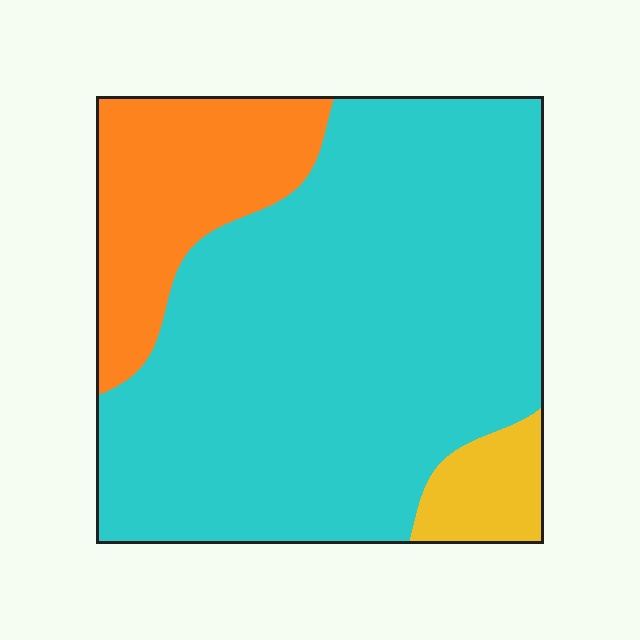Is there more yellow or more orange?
Orange.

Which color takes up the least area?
Yellow, at roughly 5%.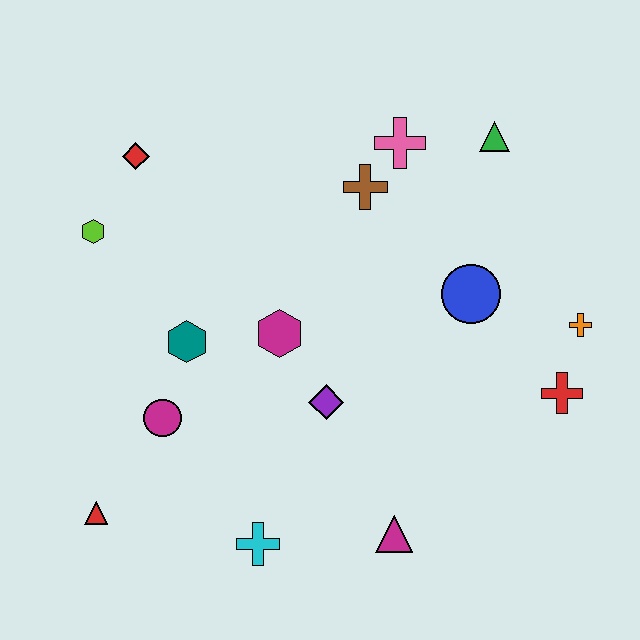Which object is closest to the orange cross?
The red cross is closest to the orange cross.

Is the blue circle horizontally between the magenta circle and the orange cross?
Yes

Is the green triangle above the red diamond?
Yes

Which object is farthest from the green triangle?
The red triangle is farthest from the green triangle.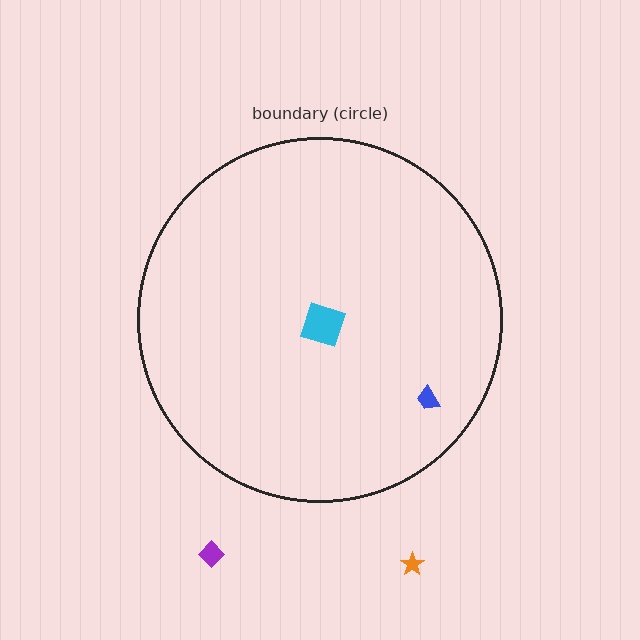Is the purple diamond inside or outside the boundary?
Outside.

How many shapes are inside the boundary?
2 inside, 2 outside.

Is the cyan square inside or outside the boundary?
Inside.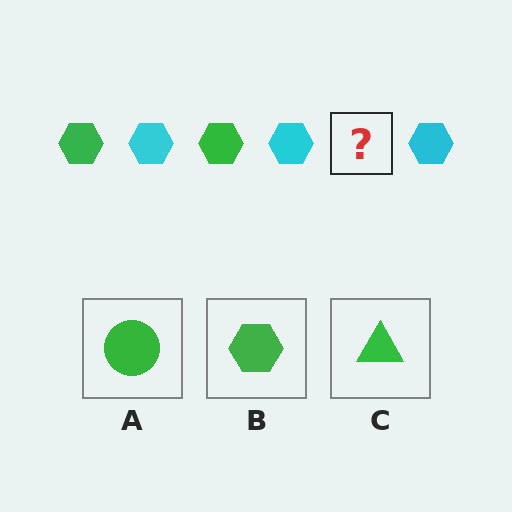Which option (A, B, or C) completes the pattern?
B.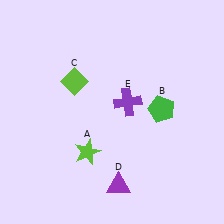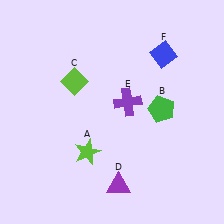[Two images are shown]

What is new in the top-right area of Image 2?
A blue diamond (F) was added in the top-right area of Image 2.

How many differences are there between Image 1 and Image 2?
There is 1 difference between the two images.